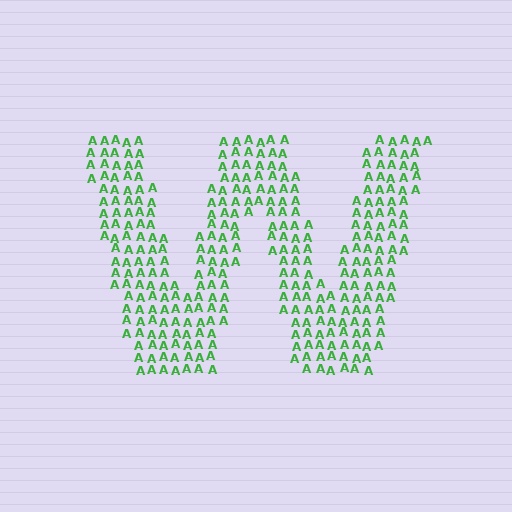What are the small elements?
The small elements are letter A's.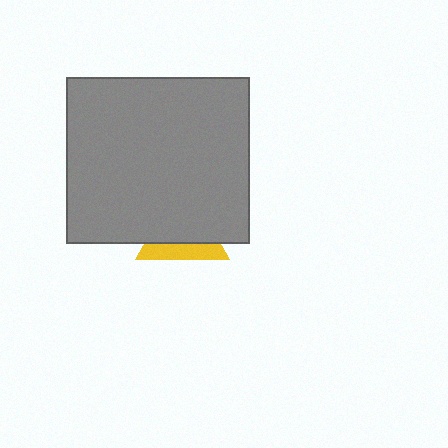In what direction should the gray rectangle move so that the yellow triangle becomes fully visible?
The gray rectangle should move up. That is the shortest direction to clear the overlap and leave the yellow triangle fully visible.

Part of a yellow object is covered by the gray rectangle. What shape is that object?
It is a triangle.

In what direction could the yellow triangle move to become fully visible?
The yellow triangle could move down. That would shift it out from behind the gray rectangle entirely.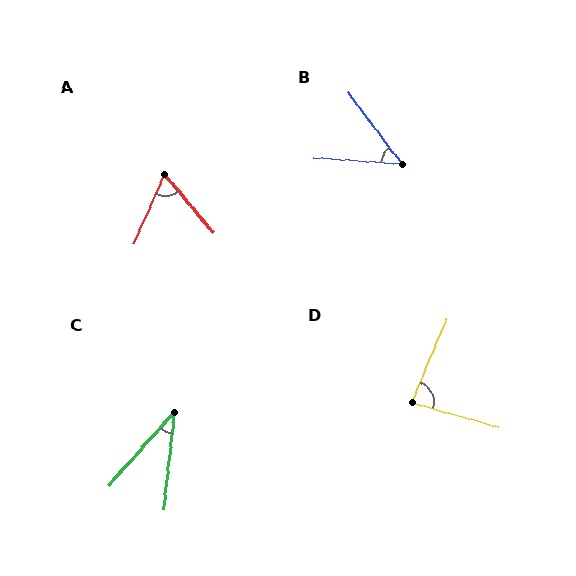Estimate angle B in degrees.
Approximately 50 degrees.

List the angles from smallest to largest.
C (36°), B (50°), A (64°), D (83°).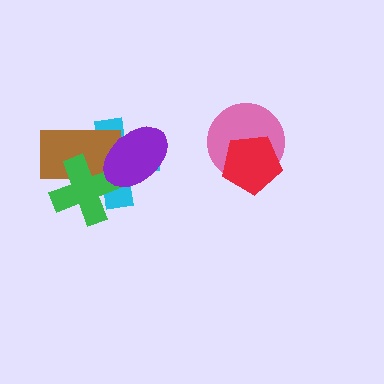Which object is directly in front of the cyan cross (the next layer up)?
The brown rectangle is directly in front of the cyan cross.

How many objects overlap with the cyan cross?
3 objects overlap with the cyan cross.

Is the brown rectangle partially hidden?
Yes, it is partially covered by another shape.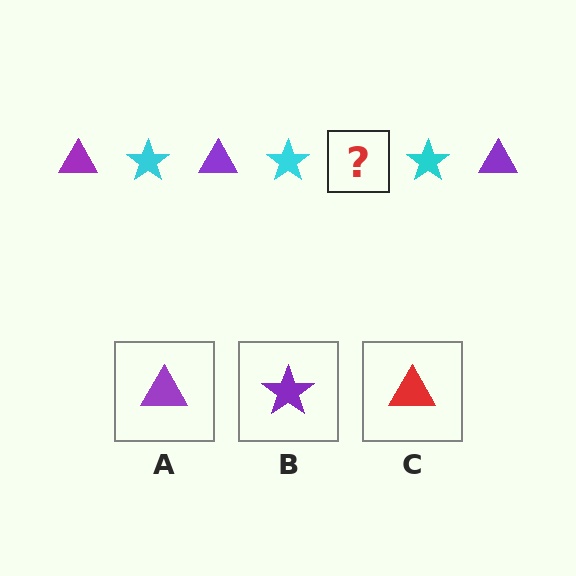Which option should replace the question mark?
Option A.